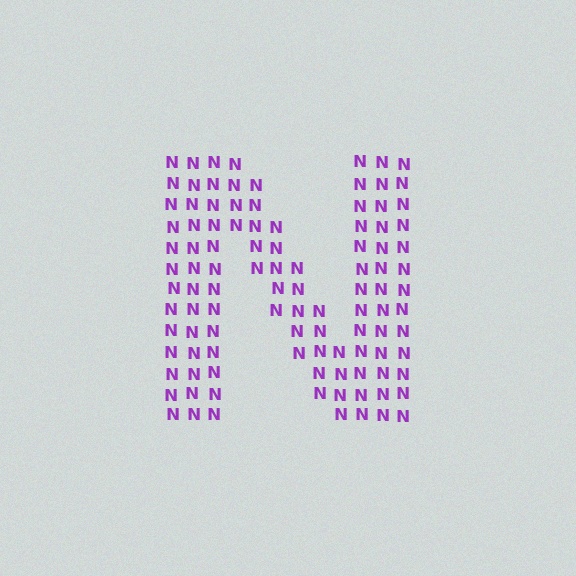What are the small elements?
The small elements are letter N's.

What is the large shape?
The large shape is the letter N.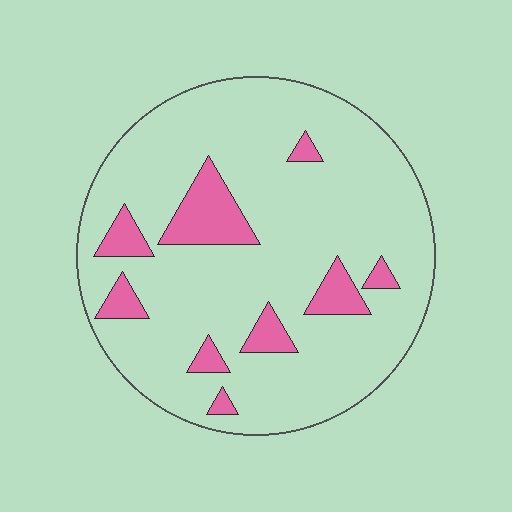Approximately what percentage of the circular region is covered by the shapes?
Approximately 15%.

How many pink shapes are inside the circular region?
9.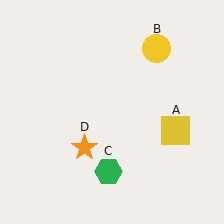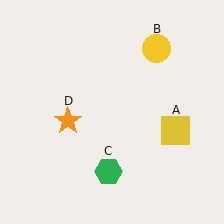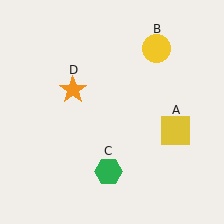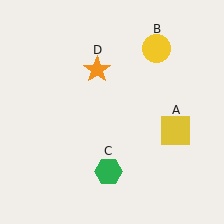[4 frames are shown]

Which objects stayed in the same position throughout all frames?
Yellow square (object A) and yellow circle (object B) and green hexagon (object C) remained stationary.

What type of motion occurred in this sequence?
The orange star (object D) rotated clockwise around the center of the scene.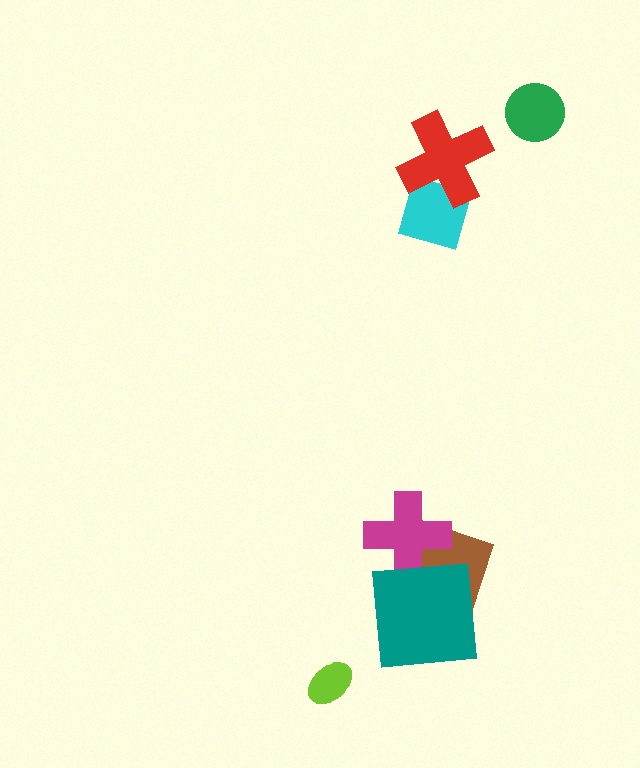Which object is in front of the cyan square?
The red cross is in front of the cyan square.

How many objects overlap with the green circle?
0 objects overlap with the green circle.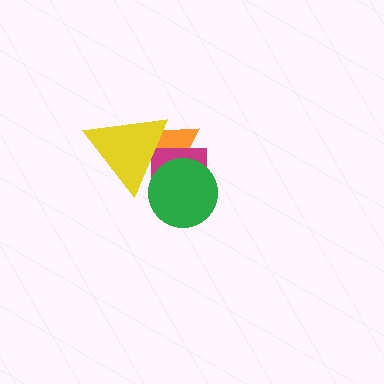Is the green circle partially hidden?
Yes, it is partially covered by another shape.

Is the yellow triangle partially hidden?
No, no other shape covers it.